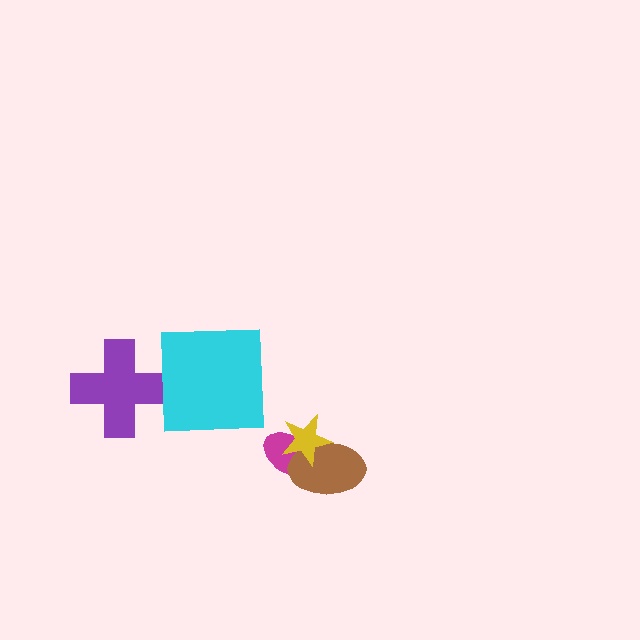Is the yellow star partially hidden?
No, no other shape covers it.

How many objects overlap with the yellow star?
2 objects overlap with the yellow star.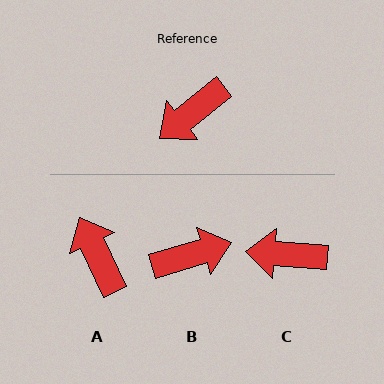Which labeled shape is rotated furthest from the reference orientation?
B, about 158 degrees away.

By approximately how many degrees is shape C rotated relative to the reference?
Approximately 43 degrees clockwise.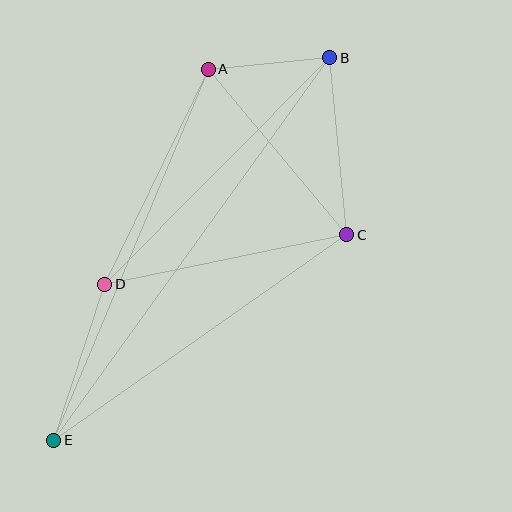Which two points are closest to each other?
Points A and B are closest to each other.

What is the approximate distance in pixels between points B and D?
The distance between B and D is approximately 319 pixels.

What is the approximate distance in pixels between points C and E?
The distance between C and E is approximately 358 pixels.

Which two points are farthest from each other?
Points B and E are farthest from each other.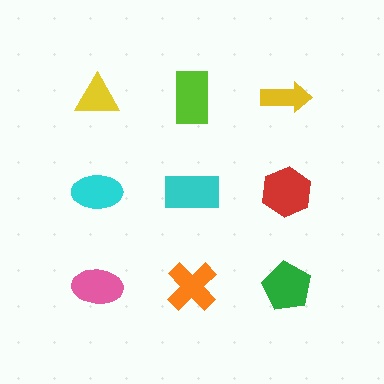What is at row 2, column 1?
A cyan ellipse.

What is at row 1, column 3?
A yellow arrow.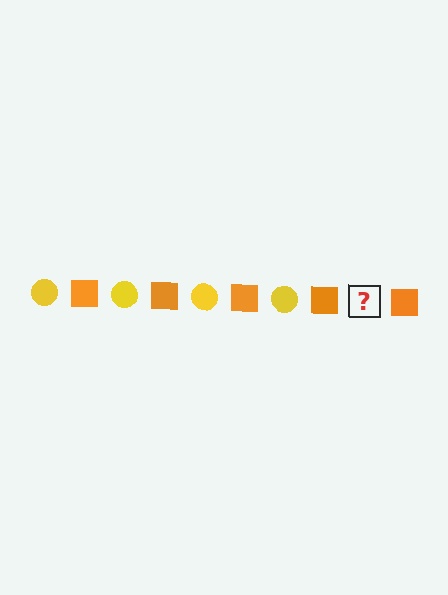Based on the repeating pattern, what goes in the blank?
The blank should be a yellow circle.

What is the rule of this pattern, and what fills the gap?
The rule is that the pattern alternates between yellow circle and orange square. The gap should be filled with a yellow circle.